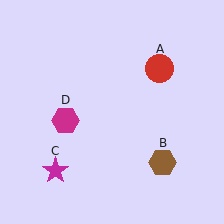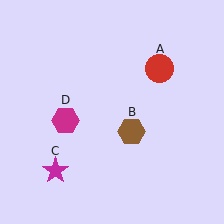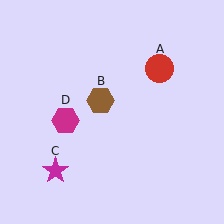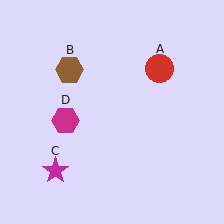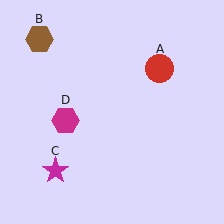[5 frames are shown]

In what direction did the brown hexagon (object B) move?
The brown hexagon (object B) moved up and to the left.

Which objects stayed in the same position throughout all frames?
Red circle (object A) and magenta star (object C) and magenta hexagon (object D) remained stationary.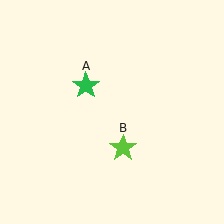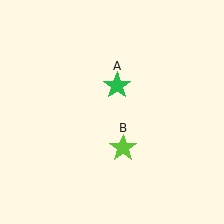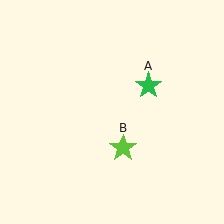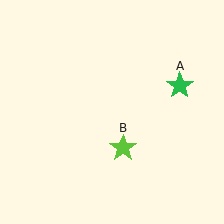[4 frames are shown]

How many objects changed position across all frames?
1 object changed position: green star (object A).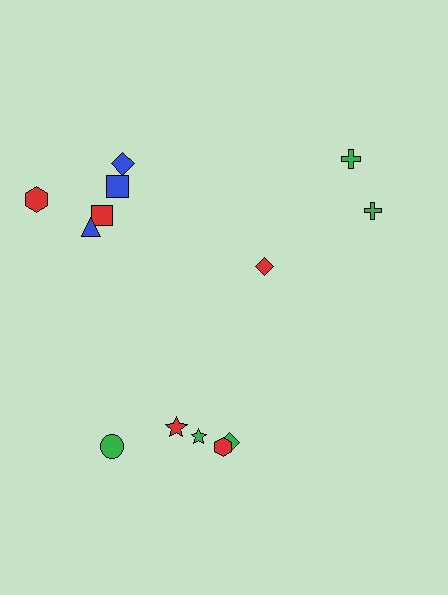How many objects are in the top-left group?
There are 5 objects.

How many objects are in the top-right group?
There are 3 objects.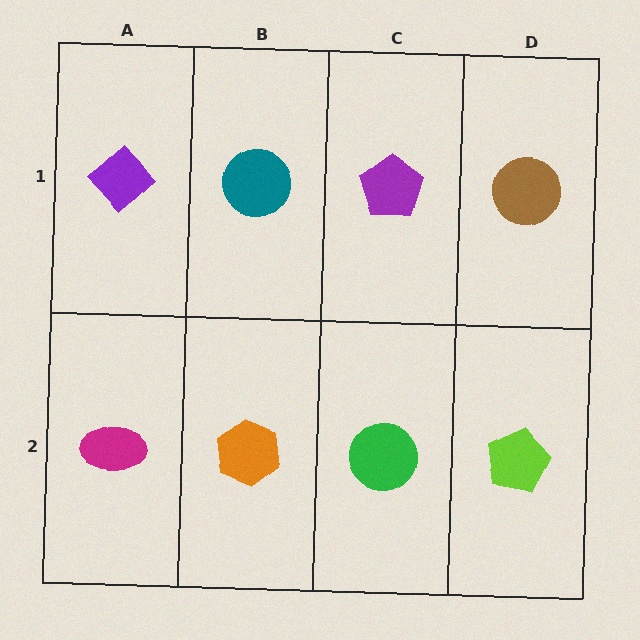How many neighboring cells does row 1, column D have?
2.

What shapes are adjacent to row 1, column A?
A magenta ellipse (row 2, column A), a teal circle (row 1, column B).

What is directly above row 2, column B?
A teal circle.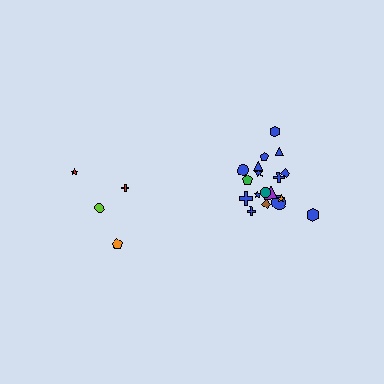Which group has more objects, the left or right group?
The right group.